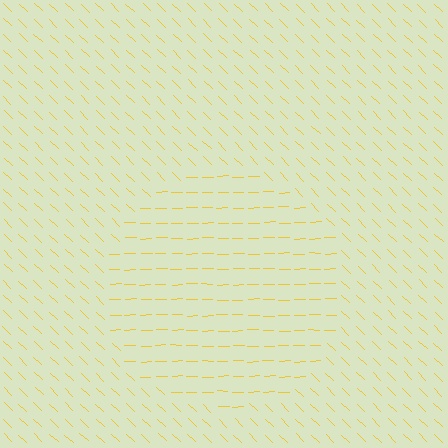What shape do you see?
I see a circle.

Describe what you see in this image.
The image is filled with small yellow line segments. A circle region in the image has lines oriented differently from the surrounding lines, creating a visible texture boundary.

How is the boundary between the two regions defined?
The boundary is defined purely by a change in line orientation (approximately 45 degrees difference). All lines are the same color and thickness.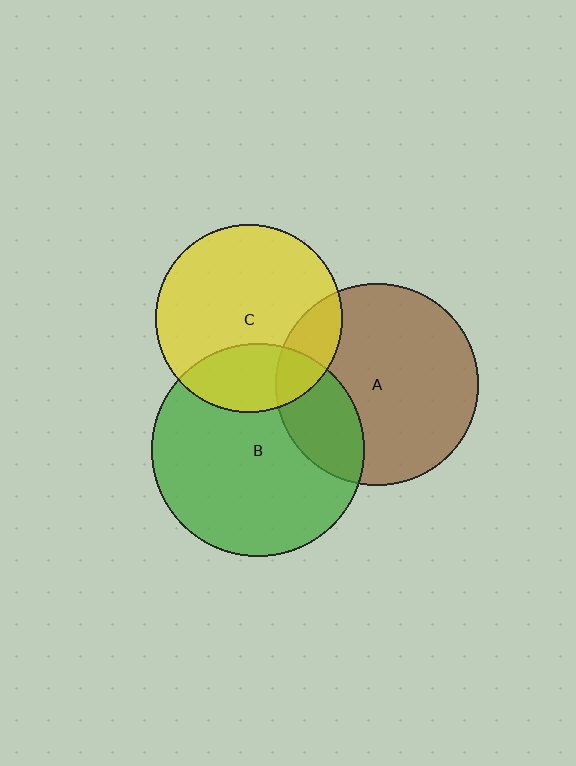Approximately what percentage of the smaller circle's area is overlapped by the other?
Approximately 25%.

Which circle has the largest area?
Circle B (green).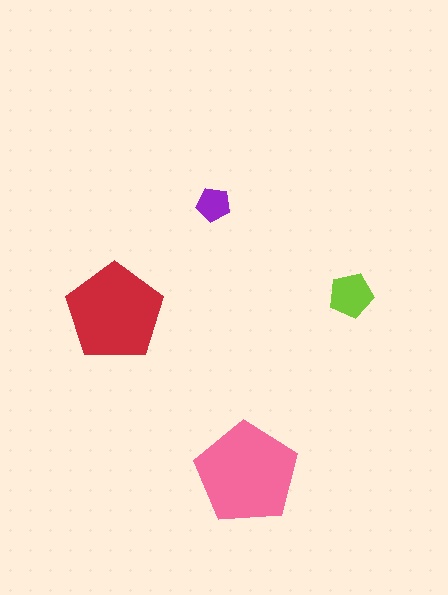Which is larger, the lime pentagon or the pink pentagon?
The pink one.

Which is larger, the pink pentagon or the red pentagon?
The pink one.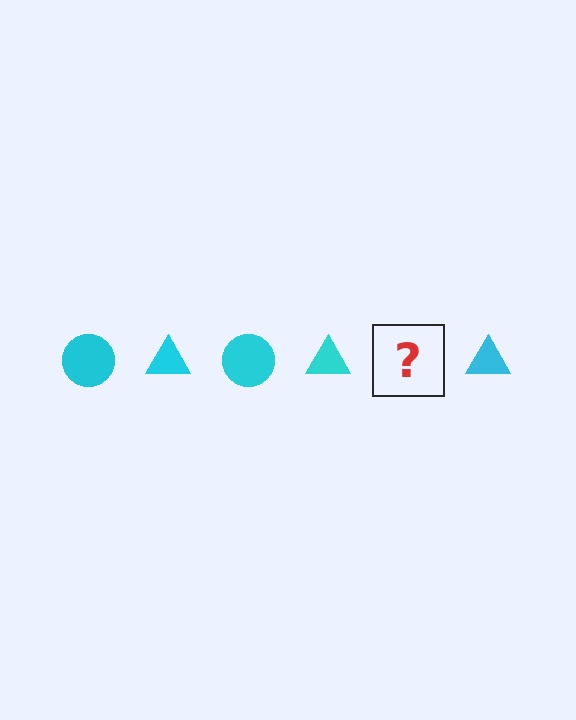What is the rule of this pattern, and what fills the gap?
The rule is that the pattern cycles through circle, triangle shapes in cyan. The gap should be filled with a cyan circle.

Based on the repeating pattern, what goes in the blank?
The blank should be a cyan circle.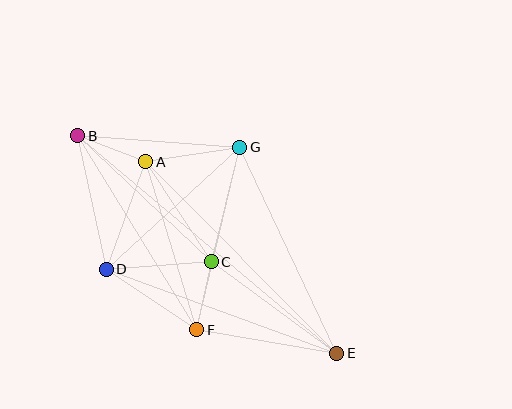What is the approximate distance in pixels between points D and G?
The distance between D and G is approximately 181 pixels.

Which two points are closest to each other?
Points C and F are closest to each other.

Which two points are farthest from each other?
Points B and E are farthest from each other.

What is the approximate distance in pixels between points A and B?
The distance between A and B is approximately 73 pixels.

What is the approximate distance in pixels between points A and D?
The distance between A and D is approximately 114 pixels.